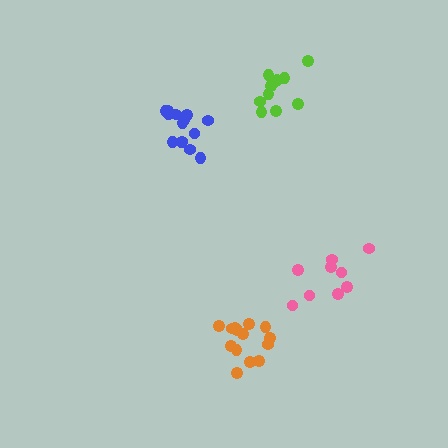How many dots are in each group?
Group 1: 11 dots, Group 2: 14 dots, Group 3: 14 dots, Group 4: 9 dots (48 total).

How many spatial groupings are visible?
There are 4 spatial groupings.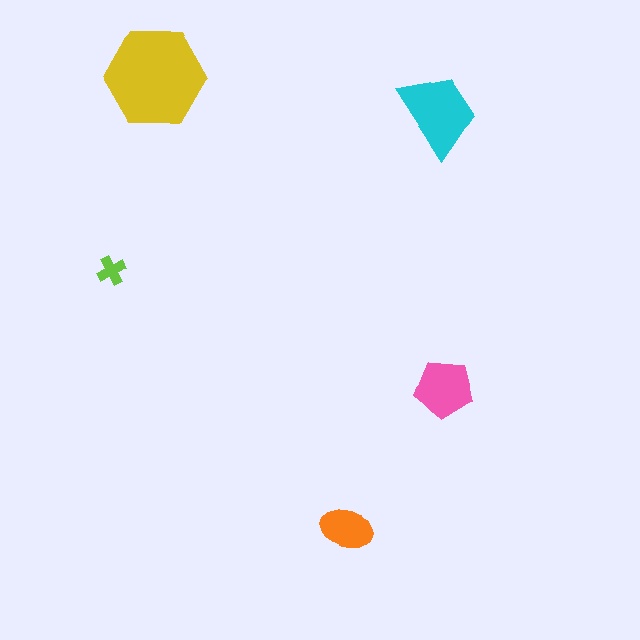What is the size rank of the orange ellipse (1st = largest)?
4th.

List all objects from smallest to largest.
The lime cross, the orange ellipse, the pink pentagon, the cyan trapezoid, the yellow hexagon.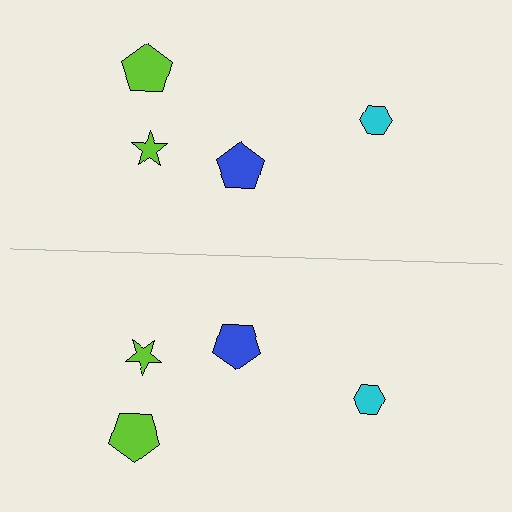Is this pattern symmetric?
Yes, this pattern has bilateral (reflection) symmetry.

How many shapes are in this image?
There are 8 shapes in this image.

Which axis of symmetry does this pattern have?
The pattern has a horizontal axis of symmetry running through the center of the image.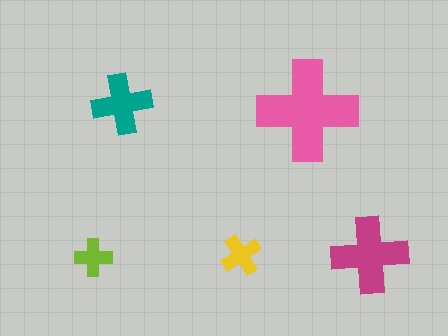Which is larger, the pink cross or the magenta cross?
The pink one.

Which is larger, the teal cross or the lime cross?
The teal one.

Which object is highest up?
The teal cross is topmost.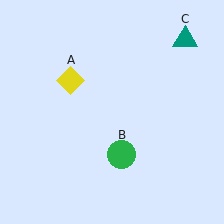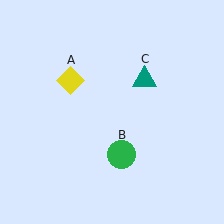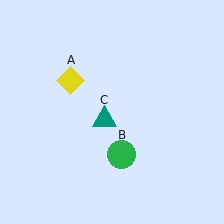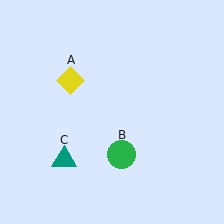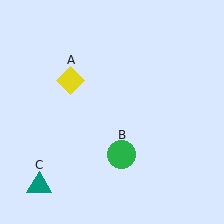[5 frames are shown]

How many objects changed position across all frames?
1 object changed position: teal triangle (object C).